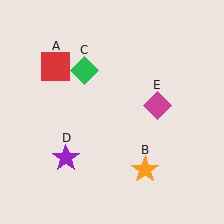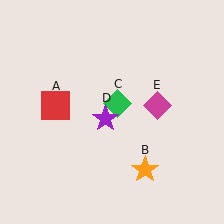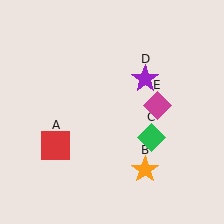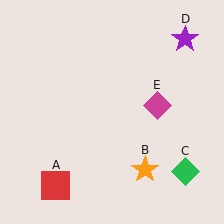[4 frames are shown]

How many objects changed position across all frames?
3 objects changed position: red square (object A), green diamond (object C), purple star (object D).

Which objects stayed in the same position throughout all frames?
Orange star (object B) and magenta diamond (object E) remained stationary.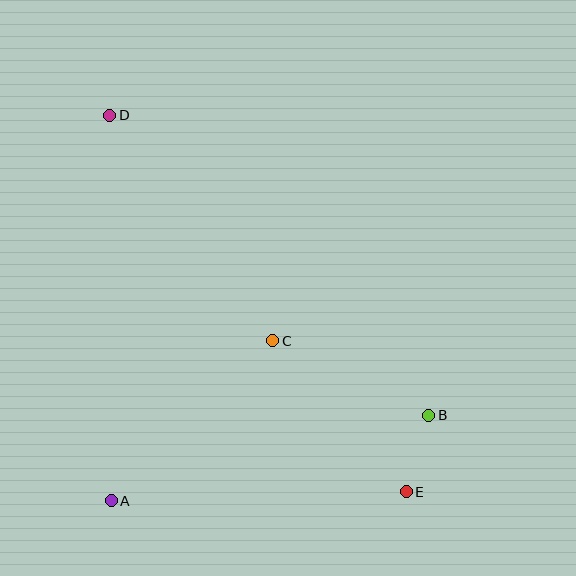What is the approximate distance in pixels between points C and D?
The distance between C and D is approximately 278 pixels.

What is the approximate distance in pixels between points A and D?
The distance between A and D is approximately 386 pixels.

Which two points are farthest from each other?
Points D and E are farthest from each other.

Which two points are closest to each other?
Points B and E are closest to each other.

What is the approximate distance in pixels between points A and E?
The distance between A and E is approximately 295 pixels.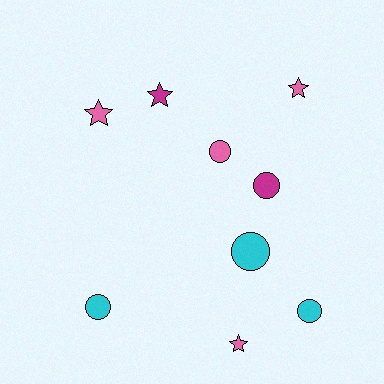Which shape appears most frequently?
Circle, with 5 objects.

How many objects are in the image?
There are 9 objects.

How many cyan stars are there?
There are no cyan stars.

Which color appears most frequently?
Pink, with 4 objects.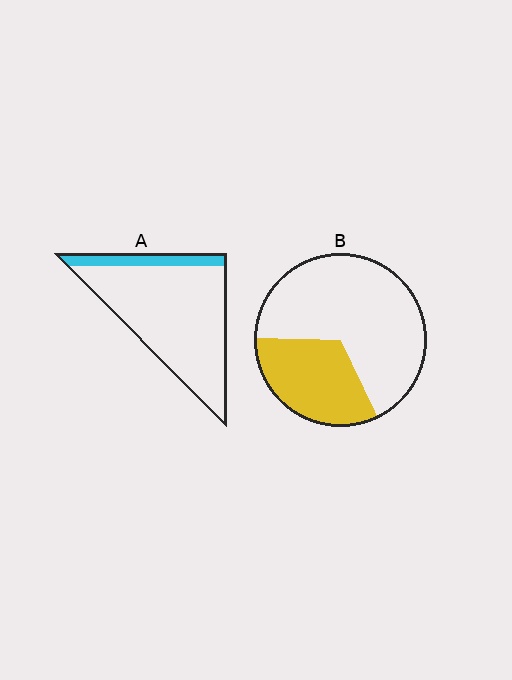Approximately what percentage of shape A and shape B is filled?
A is approximately 15% and B is approximately 35%.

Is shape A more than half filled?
No.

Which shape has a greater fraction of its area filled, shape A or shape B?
Shape B.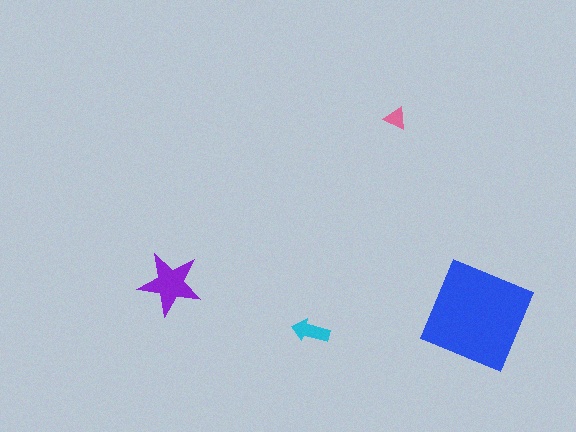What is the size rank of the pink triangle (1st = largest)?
4th.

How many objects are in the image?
There are 4 objects in the image.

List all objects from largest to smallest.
The blue diamond, the purple star, the cyan arrow, the pink triangle.